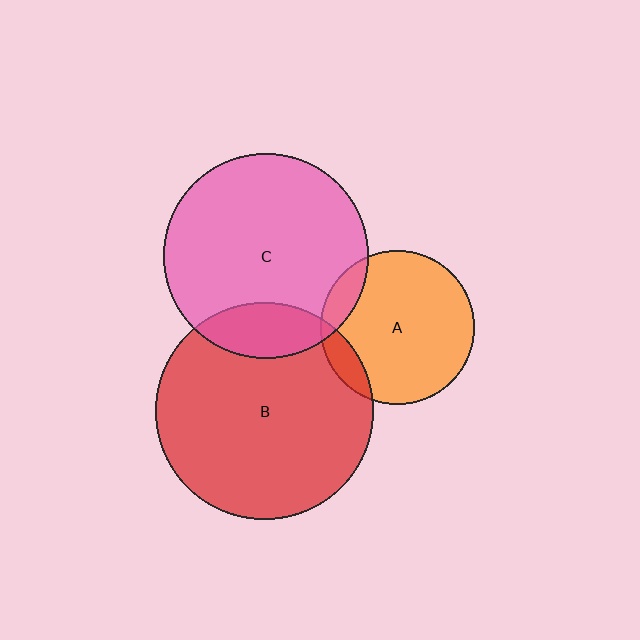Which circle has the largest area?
Circle B (red).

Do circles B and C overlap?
Yes.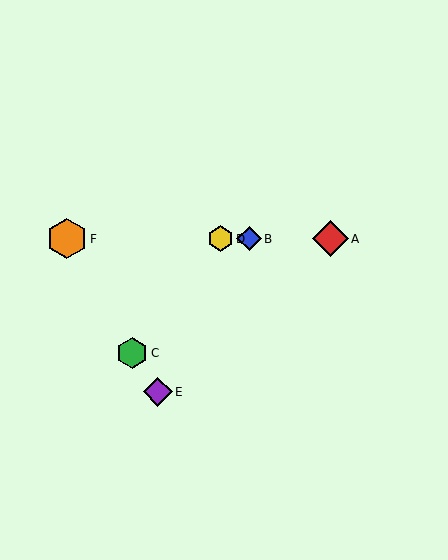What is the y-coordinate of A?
Object A is at y≈239.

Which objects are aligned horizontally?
Objects A, B, D, F are aligned horizontally.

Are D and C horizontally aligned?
No, D is at y≈239 and C is at y≈353.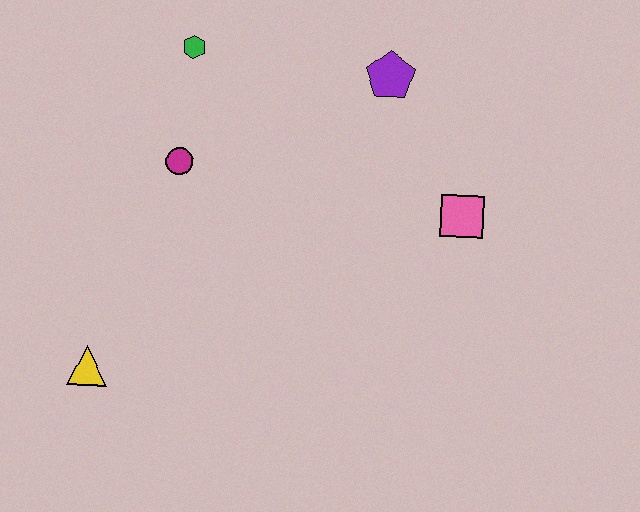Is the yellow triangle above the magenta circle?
No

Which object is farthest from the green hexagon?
The yellow triangle is farthest from the green hexagon.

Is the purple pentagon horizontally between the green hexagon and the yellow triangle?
No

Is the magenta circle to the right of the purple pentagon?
No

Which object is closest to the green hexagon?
The magenta circle is closest to the green hexagon.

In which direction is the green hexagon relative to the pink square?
The green hexagon is to the left of the pink square.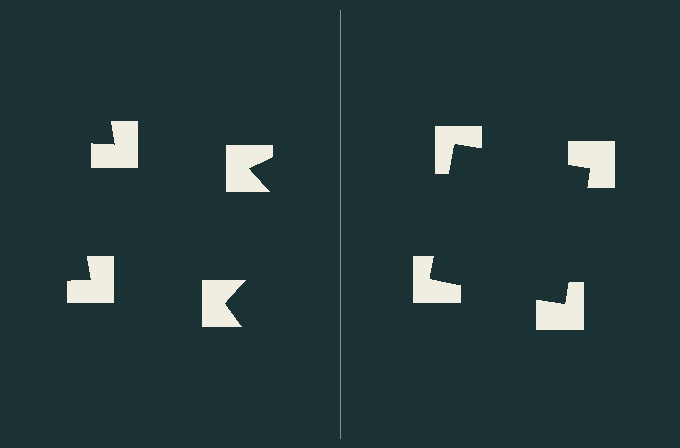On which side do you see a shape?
An illusory square appears on the right side. On the left side the wedge cuts are rotated, so no coherent shape forms.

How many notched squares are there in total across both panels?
8 — 4 on each side.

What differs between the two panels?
The notched squares are positioned identically on both sides; only the wedge orientations differ. On the right they align to a square; on the left they are misaligned.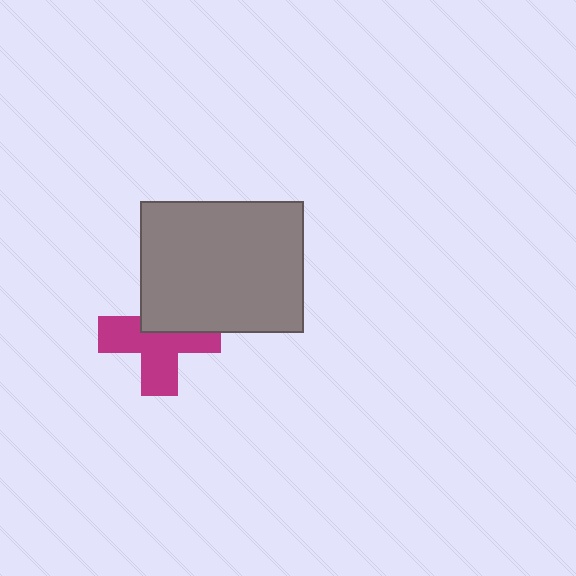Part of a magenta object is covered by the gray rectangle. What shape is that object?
It is a cross.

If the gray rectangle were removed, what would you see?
You would see the complete magenta cross.